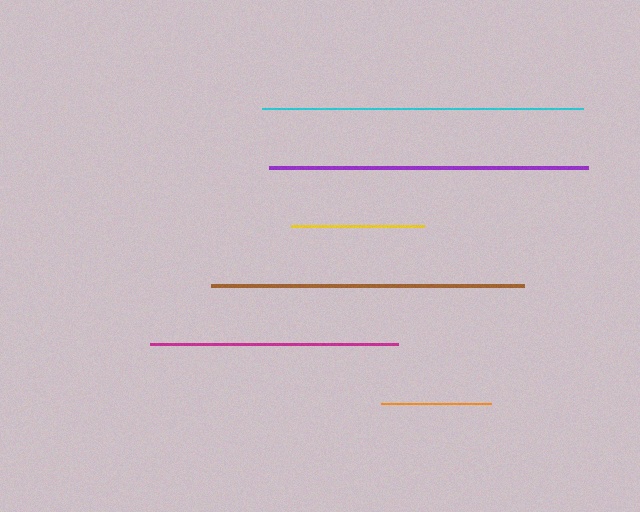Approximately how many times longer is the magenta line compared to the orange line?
The magenta line is approximately 2.2 times the length of the orange line.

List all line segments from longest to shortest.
From longest to shortest: cyan, purple, brown, magenta, yellow, orange.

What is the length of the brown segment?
The brown segment is approximately 313 pixels long.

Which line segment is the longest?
The cyan line is the longest at approximately 322 pixels.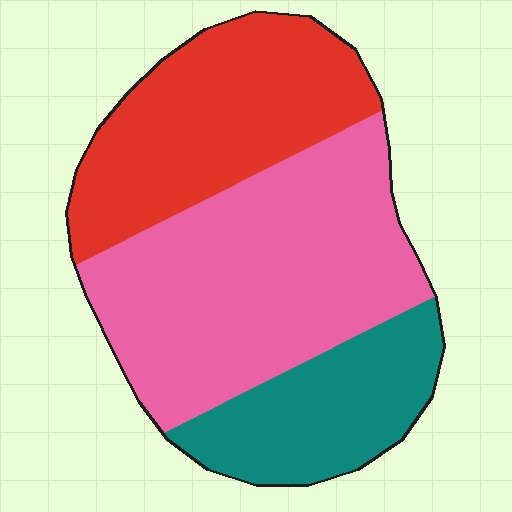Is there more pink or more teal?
Pink.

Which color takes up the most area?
Pink, at roughly 45%.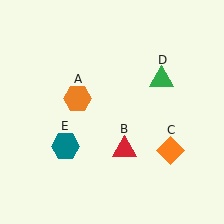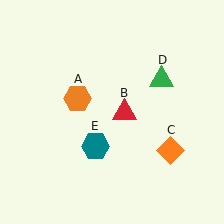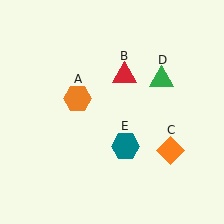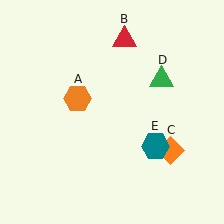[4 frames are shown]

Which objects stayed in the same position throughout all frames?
Orange hexagon (object A) and orange diamond (object C) and green triangle (object D) remained stationary.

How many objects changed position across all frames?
2 objects changed position: red triangle (object B), teal hexagon (object E).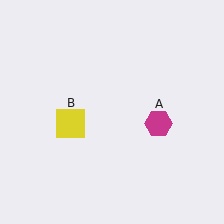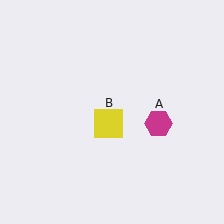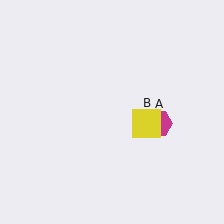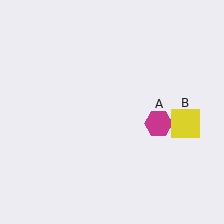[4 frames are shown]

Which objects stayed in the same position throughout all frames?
Magenta hexagon (object A) remained stationary.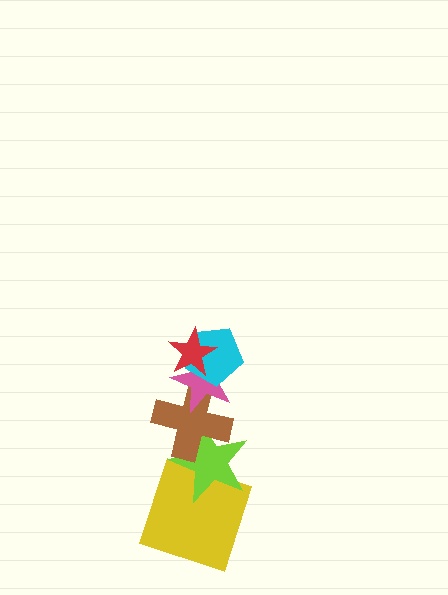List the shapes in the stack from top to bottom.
From top to bottom: the red star, the cyan pentagon, the pink star, the brown cross, the lime star, the yellow square.